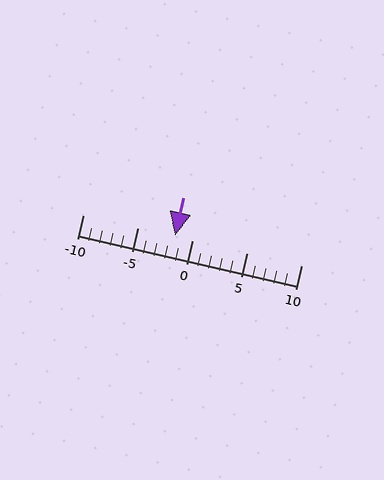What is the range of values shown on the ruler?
The ruler shows values from -10 to 10.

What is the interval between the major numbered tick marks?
The major tick marks are spaced 5 units apart.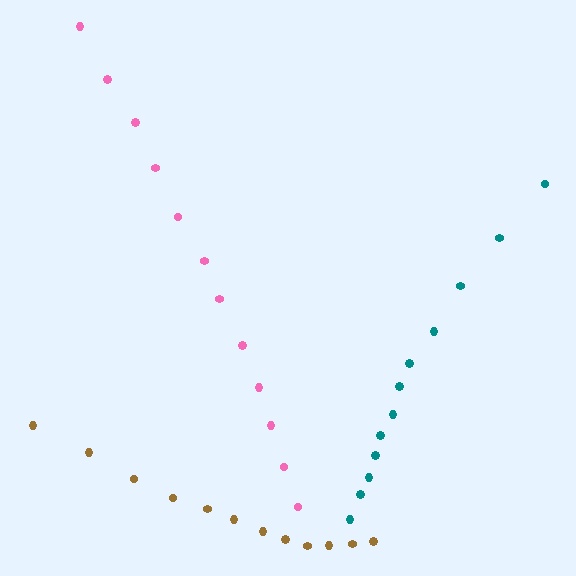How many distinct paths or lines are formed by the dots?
There are 3 distinct paths.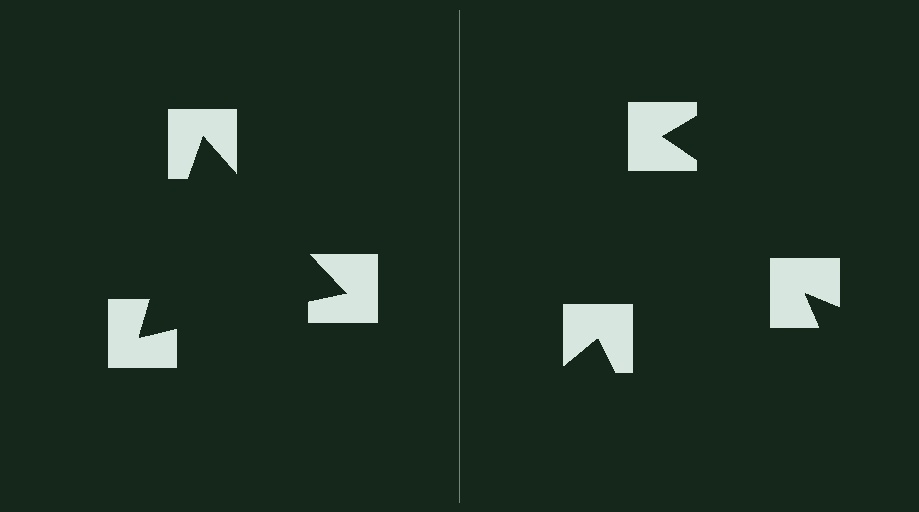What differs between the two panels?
The notched squares are positioned identically on both sides; only the wedge orientations differ. On the left they align to a triangle; on the right they are misaligned.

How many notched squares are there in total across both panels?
6 — 3 on each side.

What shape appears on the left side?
An illusory triangle.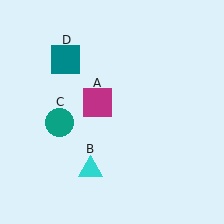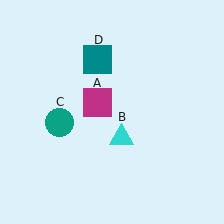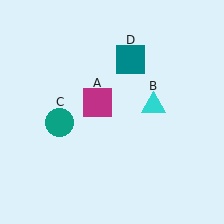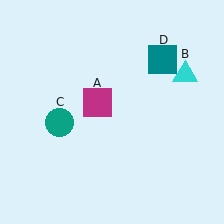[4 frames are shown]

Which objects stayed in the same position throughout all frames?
Magenta square (object A) and teal circle (object C) remained stationary.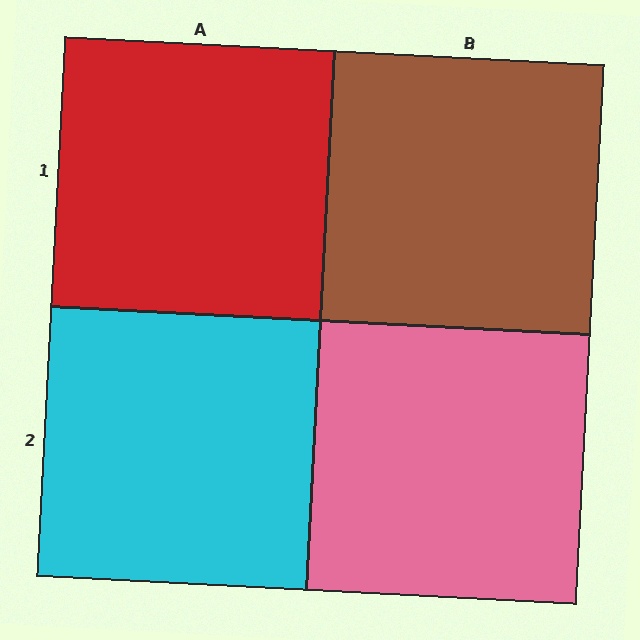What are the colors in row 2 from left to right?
Cyan, pink.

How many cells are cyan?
1 cell is cyan.